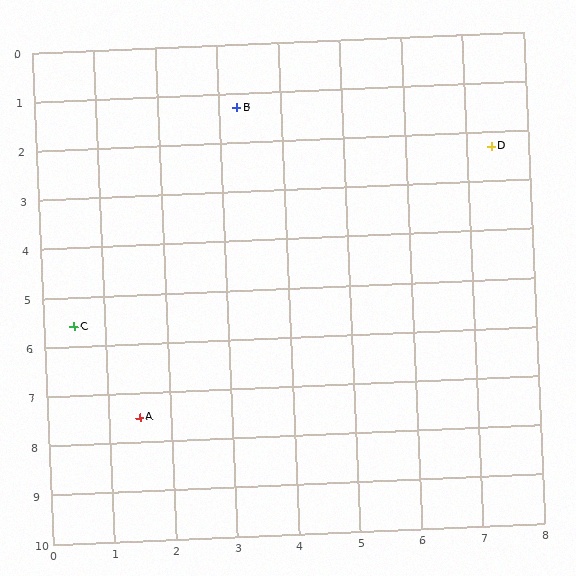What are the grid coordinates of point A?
Point A is at approximately (1.5, 7.5).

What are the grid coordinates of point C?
Point C is at approximately (0.5, 5.6).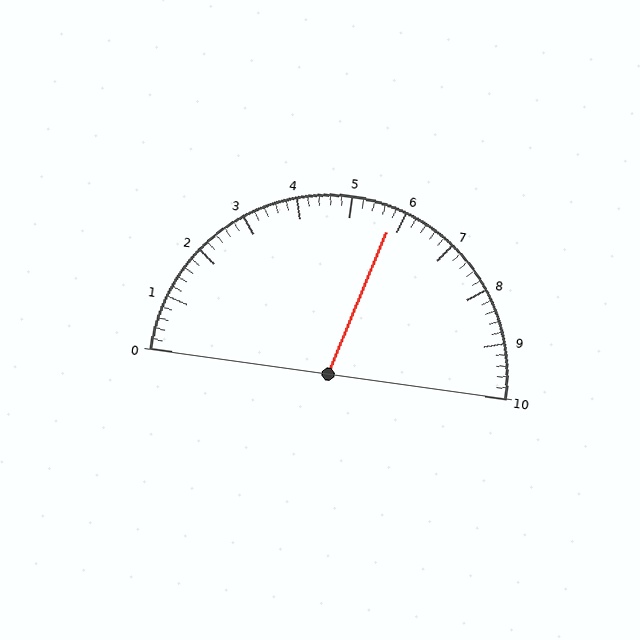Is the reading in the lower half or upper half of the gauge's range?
The reading is in the upper half of the range (0 to 10).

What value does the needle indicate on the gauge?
The needle indicates approximately 5.8.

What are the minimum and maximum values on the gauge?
The gauge ranges from 0 to 10.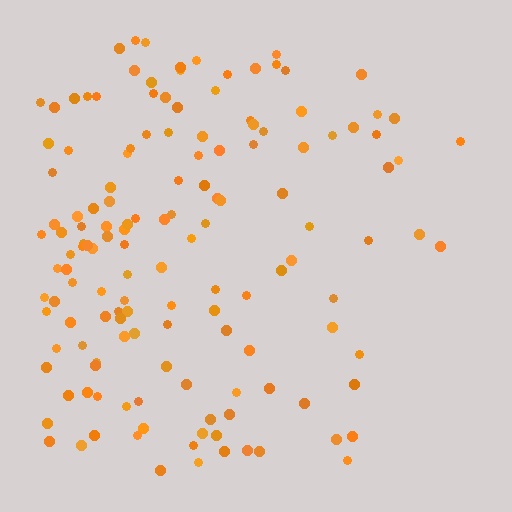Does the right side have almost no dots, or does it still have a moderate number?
Still a moderate number, just noticeably fewer than the left.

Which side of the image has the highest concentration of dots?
The left.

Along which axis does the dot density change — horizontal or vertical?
Horizontal.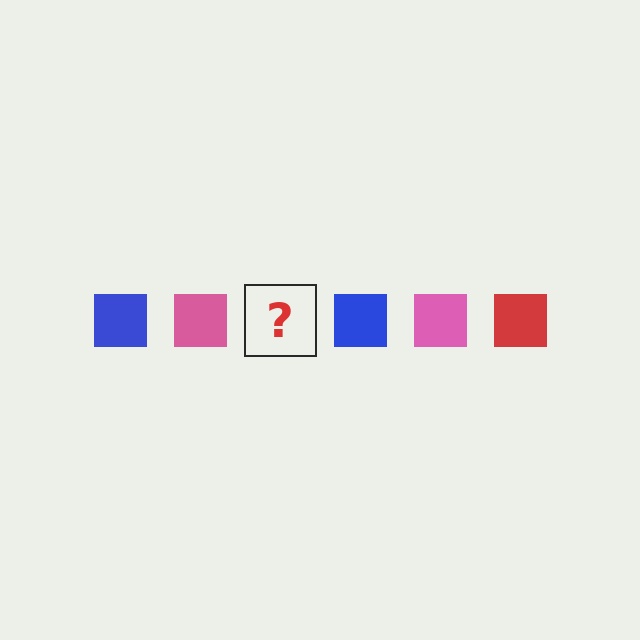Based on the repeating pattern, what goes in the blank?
The blank should be a red square.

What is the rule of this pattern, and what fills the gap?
The rule is that the pattern cycles through blue, pink, red squares. The gap should be filled with a red square.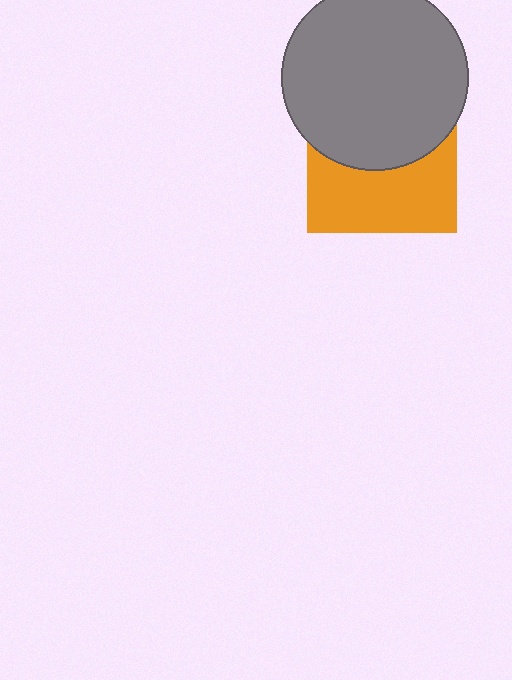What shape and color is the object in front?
The object in front is a gray circle.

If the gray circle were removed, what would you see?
You would see the complete orange square.